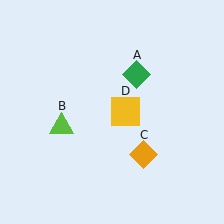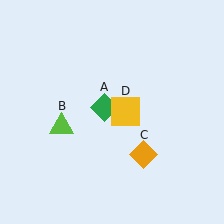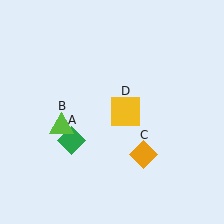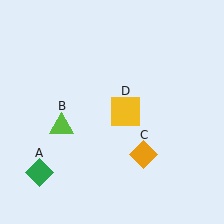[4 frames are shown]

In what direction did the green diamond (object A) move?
The green diamond (object A) moved down and to the left.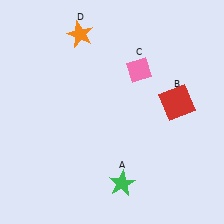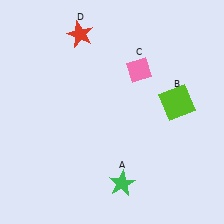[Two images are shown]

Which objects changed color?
B changed from red to lime. D changed from orange to red.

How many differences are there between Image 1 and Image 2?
There are 2 differences between the two images.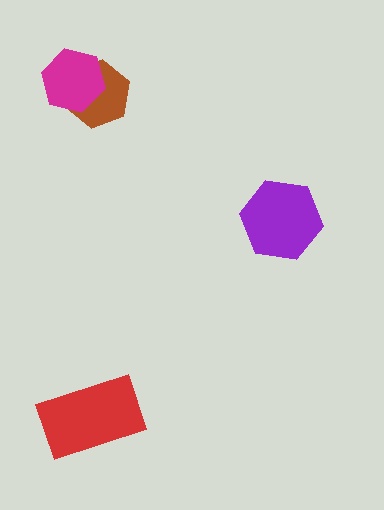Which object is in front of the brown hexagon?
The magenta hexagon is in front of the brown hexagon.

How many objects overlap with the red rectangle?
0 objects overlap with the red rectangle.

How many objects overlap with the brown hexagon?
1 object overlaps with the brown hexagon.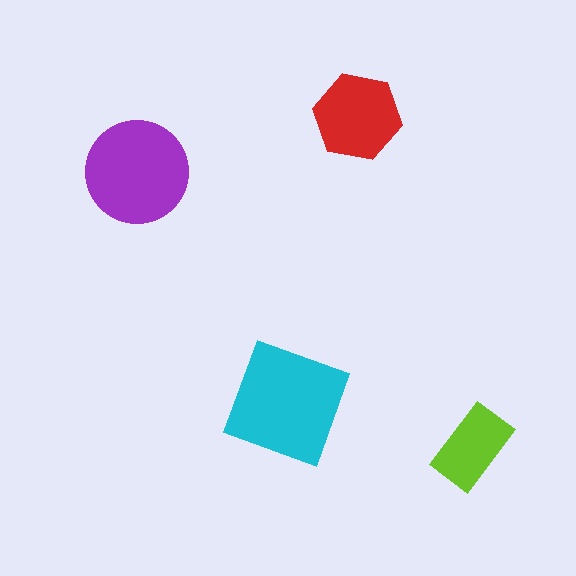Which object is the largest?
The cyan square.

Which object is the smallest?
The lime rectangle.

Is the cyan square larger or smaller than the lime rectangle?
Larger.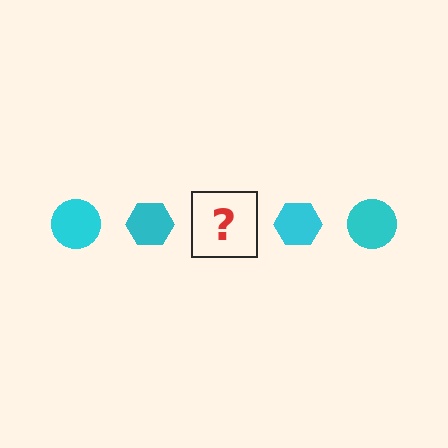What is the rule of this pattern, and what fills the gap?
The rule is that the pattern cycles through circle, hexagon shapes in cyan. The gap should be filled with a cyan circle.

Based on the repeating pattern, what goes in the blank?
The blank should be a cyan circle.